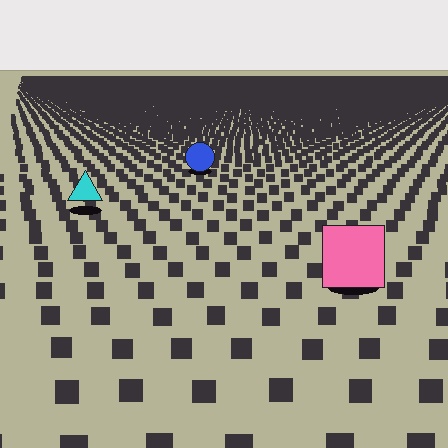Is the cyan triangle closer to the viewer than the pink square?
No. The pink square is closer — you can tell from the texture gradient: the ground texture is coarser near it.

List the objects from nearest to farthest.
From nearest to farthest: the pink square, the cyan triangle, the blue circle.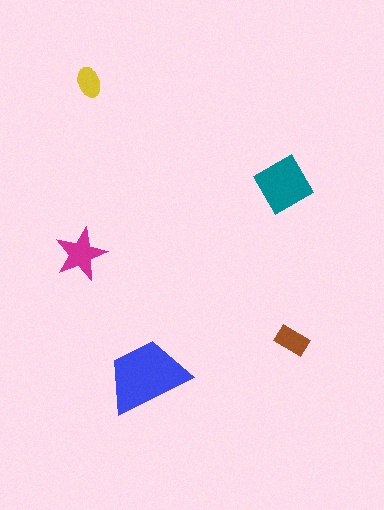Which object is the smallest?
The yellow ellipse.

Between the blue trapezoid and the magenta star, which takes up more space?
The blue trapezoid.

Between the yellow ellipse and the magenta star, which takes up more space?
The magenta star.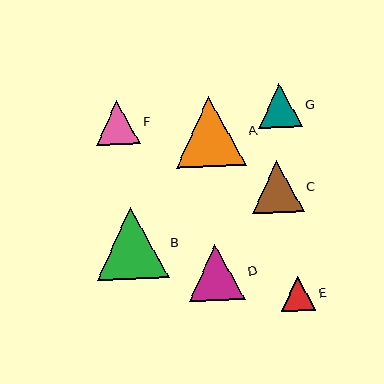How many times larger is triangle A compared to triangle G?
Triangle A is approximately 1.6 times the size of triangle G.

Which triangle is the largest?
Triangle B is the largest with a size of approximately 71 pixels.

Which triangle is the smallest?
Triangle E is the smallest with a size of approximately 34 pixels.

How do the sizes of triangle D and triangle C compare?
Triangle D and triangle C are approximately the same size.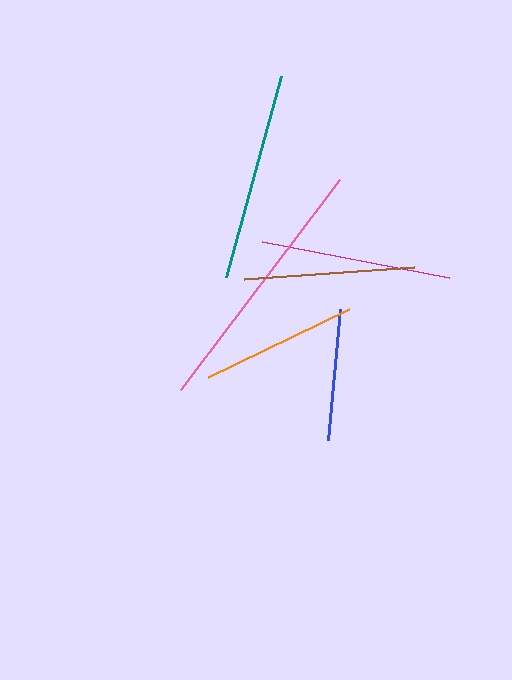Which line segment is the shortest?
The blue line is the shortest at approximately 131 pixels.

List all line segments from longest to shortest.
From longest to shortest: pink, teal, magenta, brown, orange, blue.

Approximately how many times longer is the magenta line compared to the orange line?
The magenta line is approximately 1.2 times the length of the orange line.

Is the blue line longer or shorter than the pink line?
The pink line is longer than the blue line.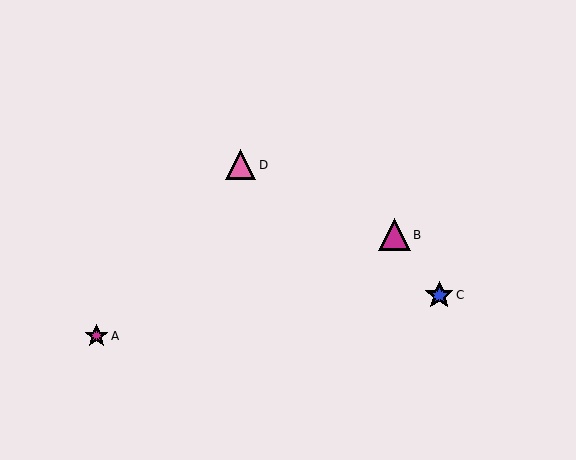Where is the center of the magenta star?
The center of the magenta star is at (96, 336).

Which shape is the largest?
The magenta triangle (labeled B) is the largest.